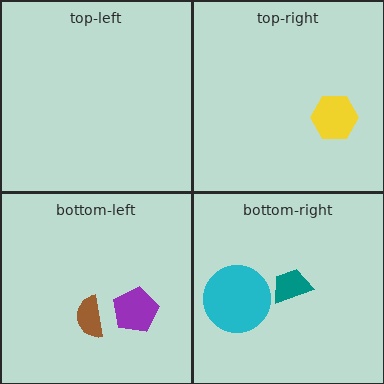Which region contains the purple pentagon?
The bottom-left region.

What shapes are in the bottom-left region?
The brown semicircle, the purple pentagon.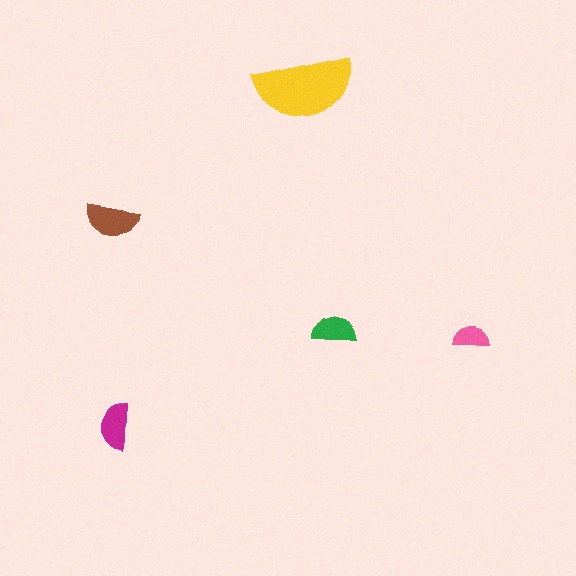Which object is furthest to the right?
The pink semicircle is rightmost.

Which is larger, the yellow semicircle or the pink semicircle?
The yellow one.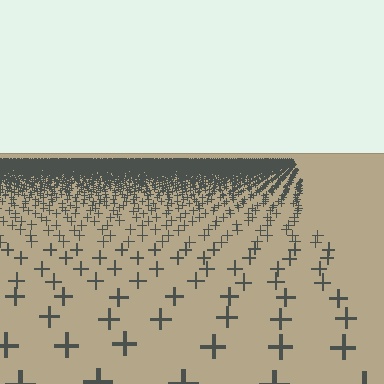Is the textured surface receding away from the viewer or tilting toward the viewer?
The surface is receding away from the viewer. Texture elements get smaller and denser toward the top.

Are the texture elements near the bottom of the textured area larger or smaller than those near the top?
Larger. Near the bottom, elements are closer to the viewer and appear at a bigger on-screen size.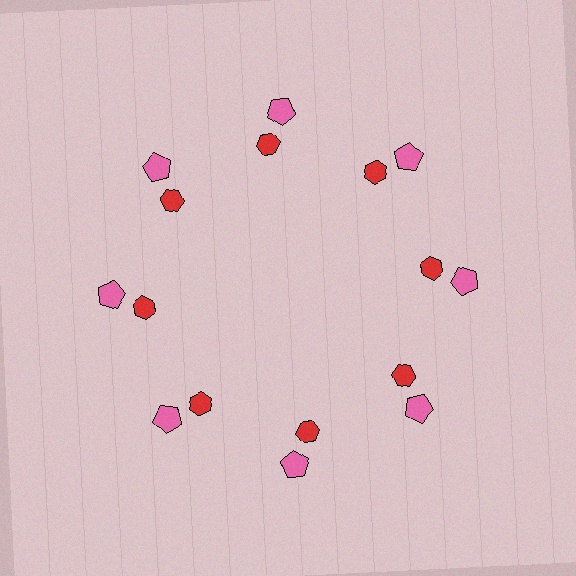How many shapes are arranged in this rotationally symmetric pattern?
There are 16 shapes, arranged in 8 groups of 2.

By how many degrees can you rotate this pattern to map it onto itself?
The pattern maps onto itself every 45 degrees of rotation.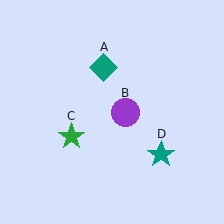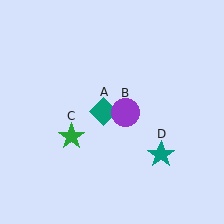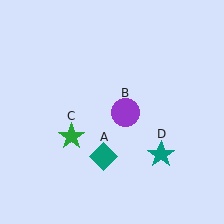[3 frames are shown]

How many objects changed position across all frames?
1 object changed position: teal diamond (object A).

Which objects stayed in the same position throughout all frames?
Purple circle (object B) and green star (object C) and teal star (object D) remained stationary.